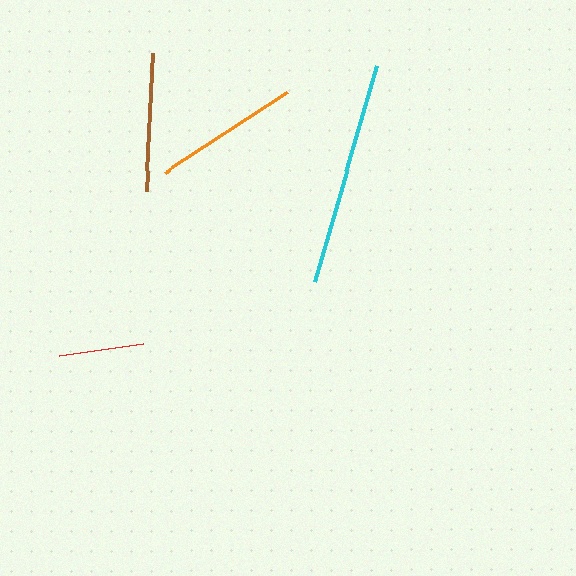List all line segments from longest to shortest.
From longest to shortest: cyan, orange, brown, red.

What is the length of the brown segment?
The brown segment is approximately 138 pixels long.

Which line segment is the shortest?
The red line is the shortest at approximately 85 pixels.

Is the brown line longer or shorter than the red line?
The brown line is longer than the red line.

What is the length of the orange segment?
The orange segment is approximately 147 pixels long.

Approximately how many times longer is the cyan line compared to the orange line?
The cyan line is approximately 1.5 times the length of the orange line.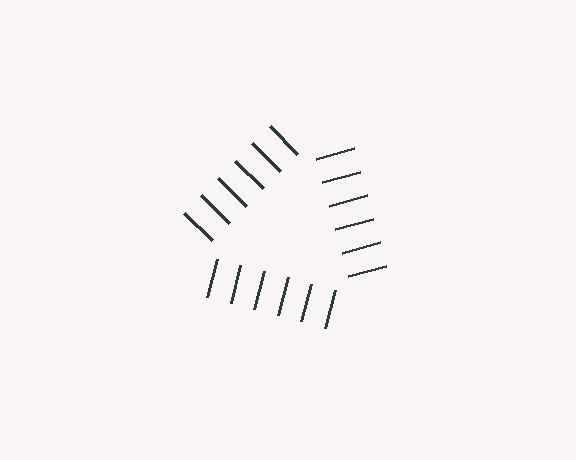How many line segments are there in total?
18 — 6 along each of the 3 edges.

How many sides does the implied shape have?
3 sides — the line-ends trace a triangle.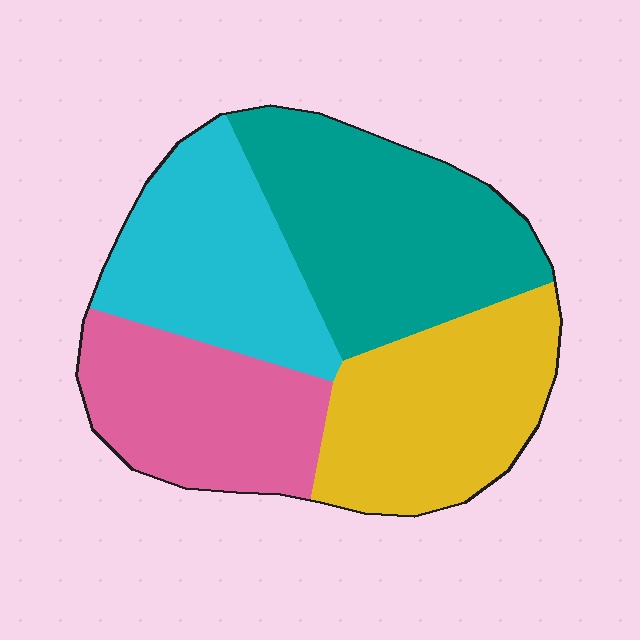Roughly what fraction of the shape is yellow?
Yellow covers 25% of the shape.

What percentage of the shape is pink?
Pink takes up between a sixth and a third of the shape.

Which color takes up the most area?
Teal, at roughly 30%.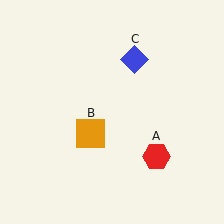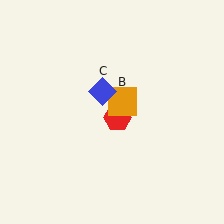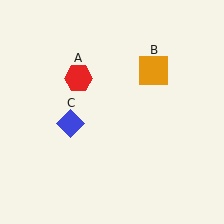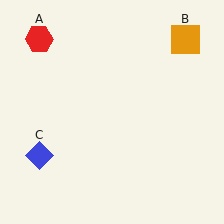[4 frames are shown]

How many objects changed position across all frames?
3 objects changed position: red hexagon (object A), orange square (object B), blue diamond (object C).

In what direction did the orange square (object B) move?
The orange square (object B) moved up and to the right.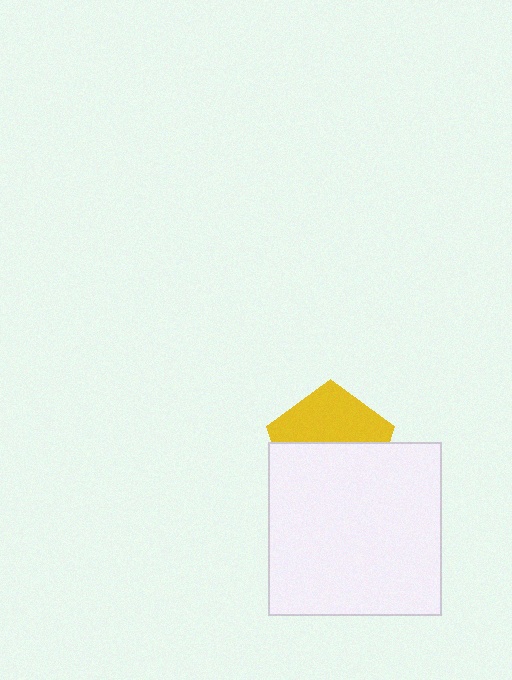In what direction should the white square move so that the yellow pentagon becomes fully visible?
The white square should move down. That is the shortest direction to clear the overlap and leave the yellow pentagon fully visible.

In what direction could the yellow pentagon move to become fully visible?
The yellow pentagon could move up. That would shift it out from behind the white square entirely.